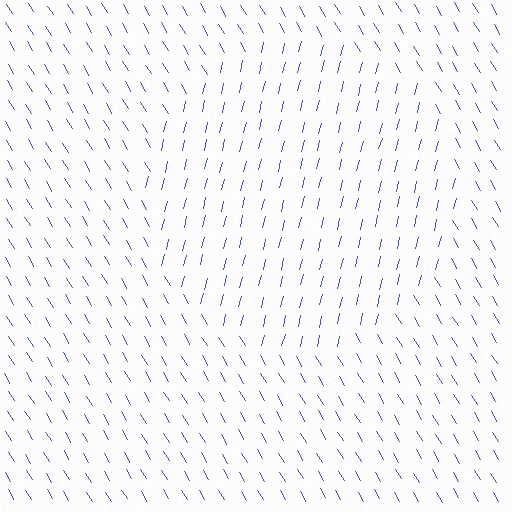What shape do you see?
I see a circle.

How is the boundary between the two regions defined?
The boundary is defined purely by a change in line orientation (approximately 45 degrees difference). All lines are the same color and thickness.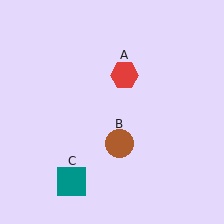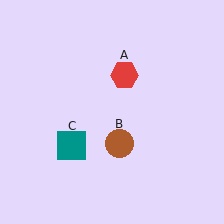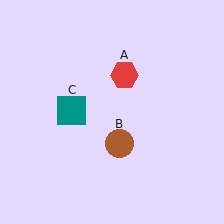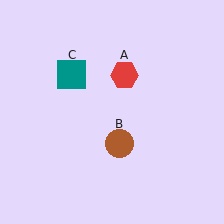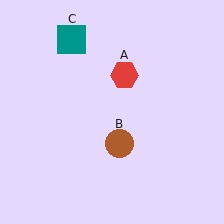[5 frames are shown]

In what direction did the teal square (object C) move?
The teal square (object C) moved up.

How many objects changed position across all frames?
1 object changed position: teal square (object C).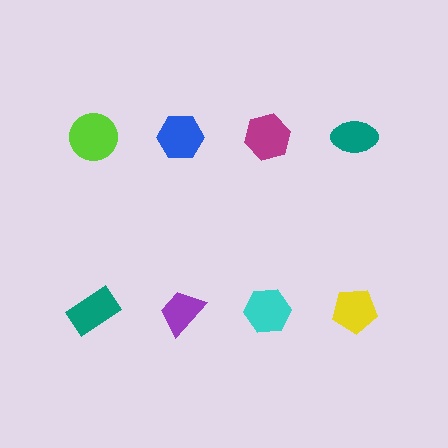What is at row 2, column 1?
A teal rectangle.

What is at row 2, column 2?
A purple trapezoid.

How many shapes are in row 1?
4 shapes.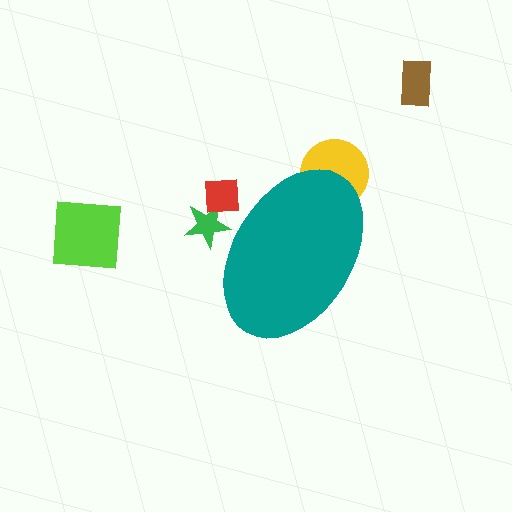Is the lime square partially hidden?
No, the lime square is fully visible.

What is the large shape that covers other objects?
A teal ellipse.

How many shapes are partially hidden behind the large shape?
3 shapes are partially hidden.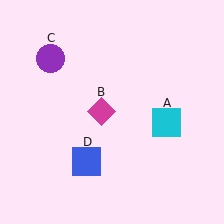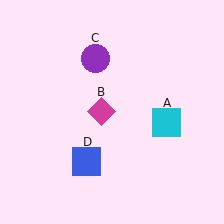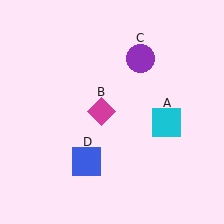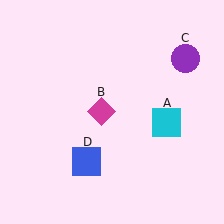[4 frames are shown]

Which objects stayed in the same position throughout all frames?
Cyan square (object A) and magenta diamond (object B) and blue square (object D) remained stationary.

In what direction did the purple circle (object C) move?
The purple circle (object C) moved right.